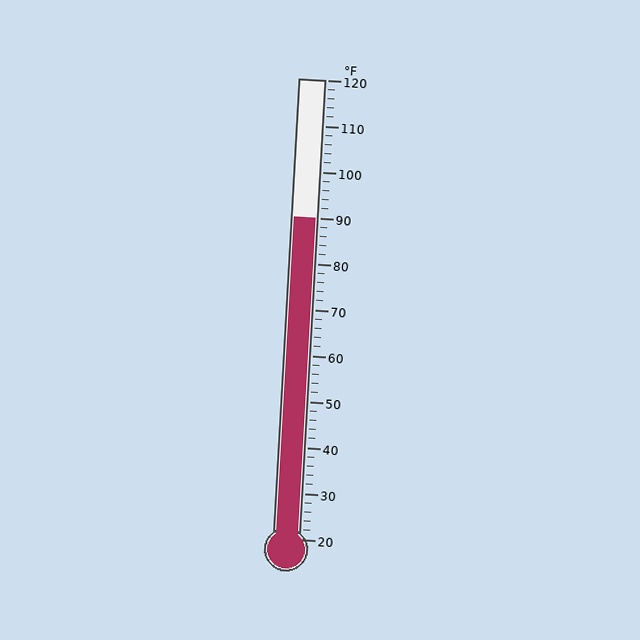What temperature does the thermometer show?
The thermometer shows approximately 90°F.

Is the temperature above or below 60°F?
The temperature is above 60°F.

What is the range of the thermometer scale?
The thermometer scale ranges from 20°F to 120°F.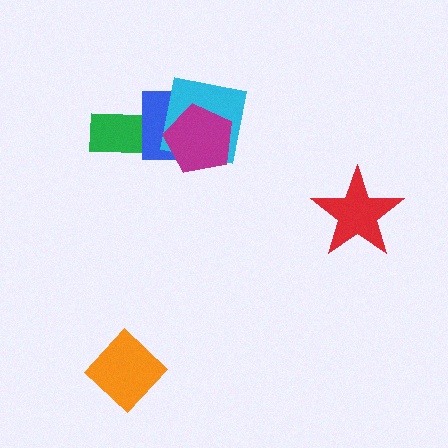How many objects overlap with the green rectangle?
1 object overlaps with the green rectangle.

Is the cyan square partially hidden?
Yes, it is partially covered by another shape.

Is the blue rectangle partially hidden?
Yes, it is partially covered by another shape.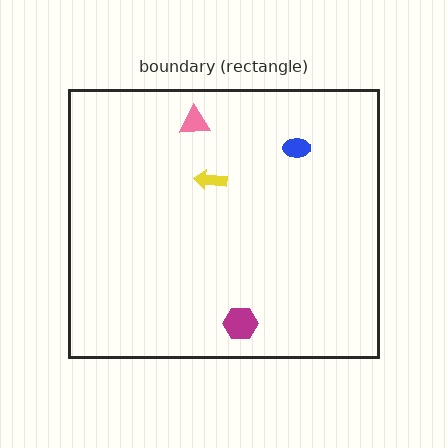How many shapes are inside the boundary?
4 inside, 0 outside.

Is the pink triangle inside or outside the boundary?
Inside.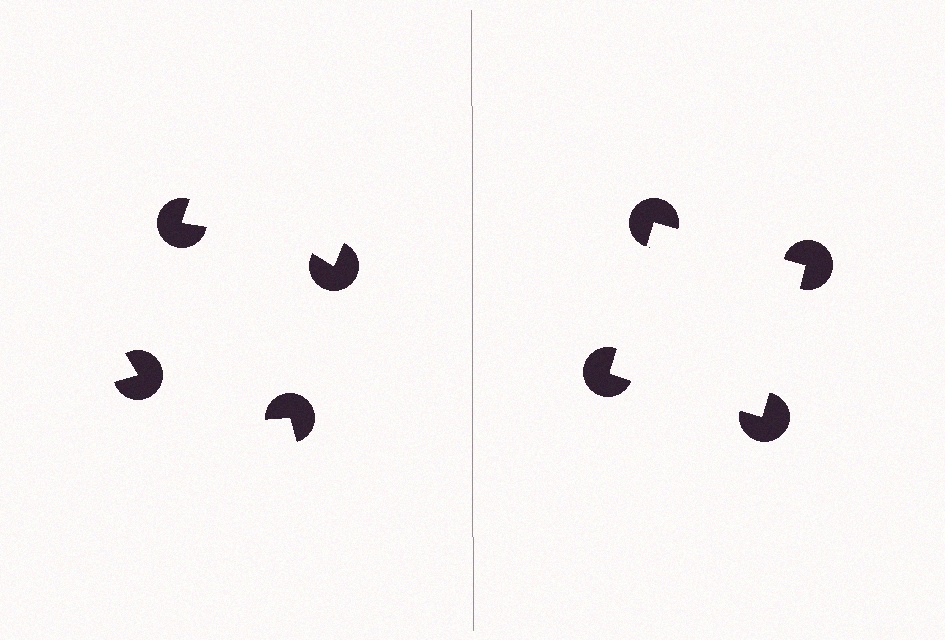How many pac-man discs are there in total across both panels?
8 — 4 on each side.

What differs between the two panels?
The pac-man discs are positioned identically on both sides; only the wedge orientations differ. On the right they align to a square; on the left they are misaligned.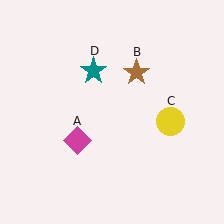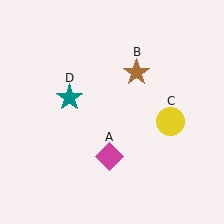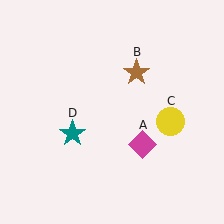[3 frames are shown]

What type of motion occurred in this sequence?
The magenta diamond (object A), teal star (object D) rotated counterclockwise around the center of the scene.